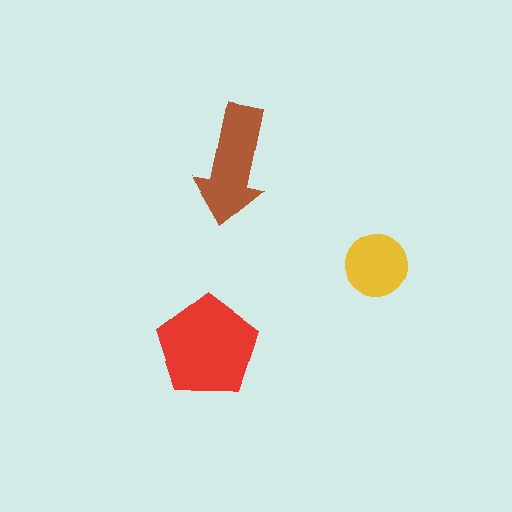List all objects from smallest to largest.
The yellow circle, the brown arrow, the red pentagon.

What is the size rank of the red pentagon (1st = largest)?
1st.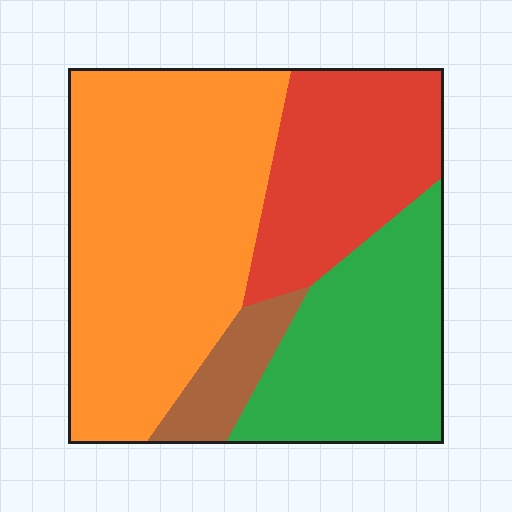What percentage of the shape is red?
Red covers roughly 20% of the shape.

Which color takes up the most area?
Orange, at roughly 45%.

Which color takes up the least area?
Brown, at roughly 5%.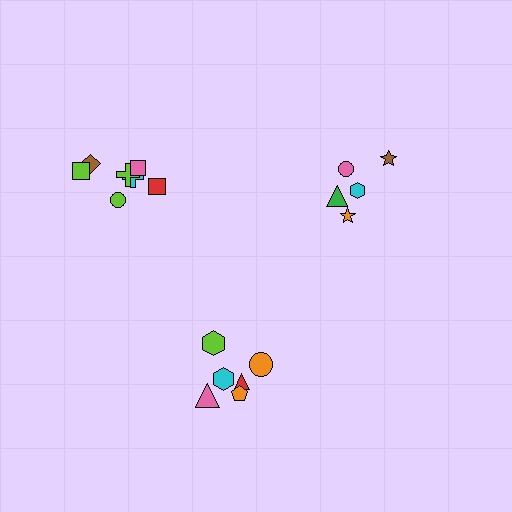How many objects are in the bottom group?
There are 6 objects.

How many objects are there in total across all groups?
There are 18 objects.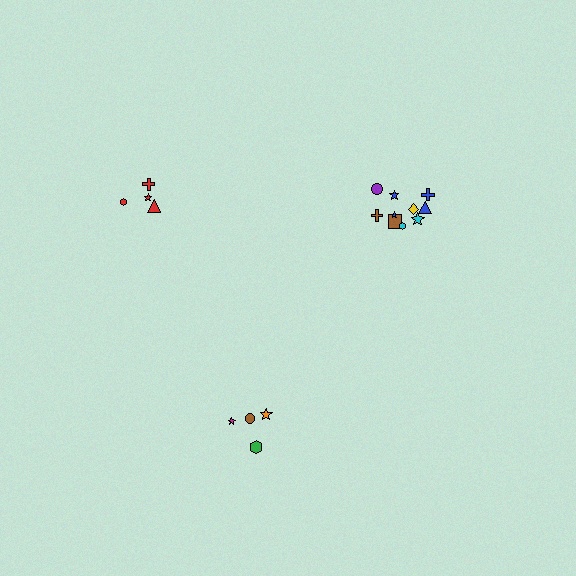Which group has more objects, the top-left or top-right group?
The top-right group.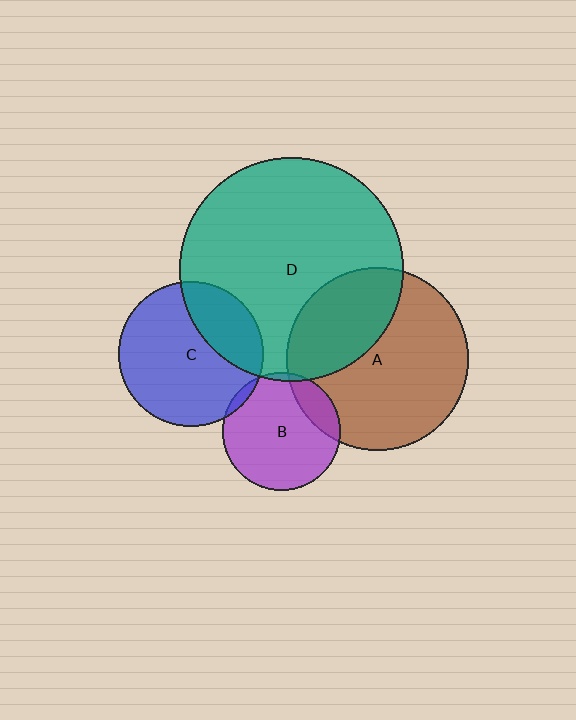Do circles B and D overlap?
Yes.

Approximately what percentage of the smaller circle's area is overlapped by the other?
Approximately 5%.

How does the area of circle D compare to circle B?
Approximately 3.6 times.